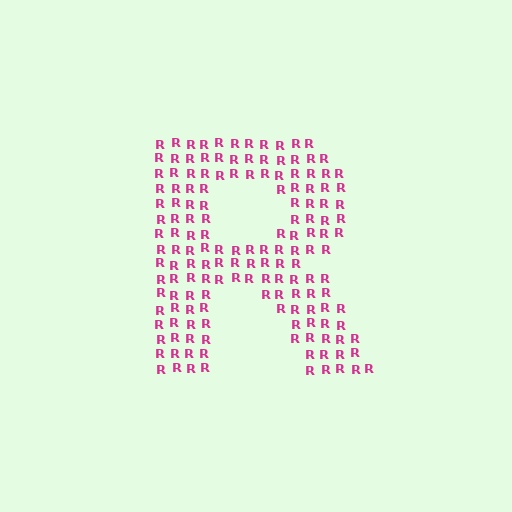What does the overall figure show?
The overall figure shows the letter R.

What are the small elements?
The small elements are letter R's.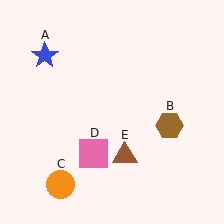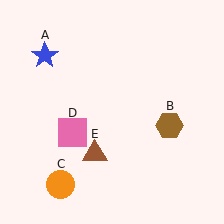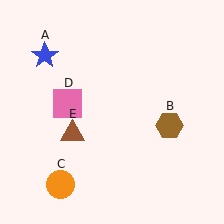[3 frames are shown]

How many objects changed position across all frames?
2 objects changed position: pink square (object D), brown triangle (object E).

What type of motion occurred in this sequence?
The pink square (object D), brown triangle (object E) rotated clockwise around the center of the scene.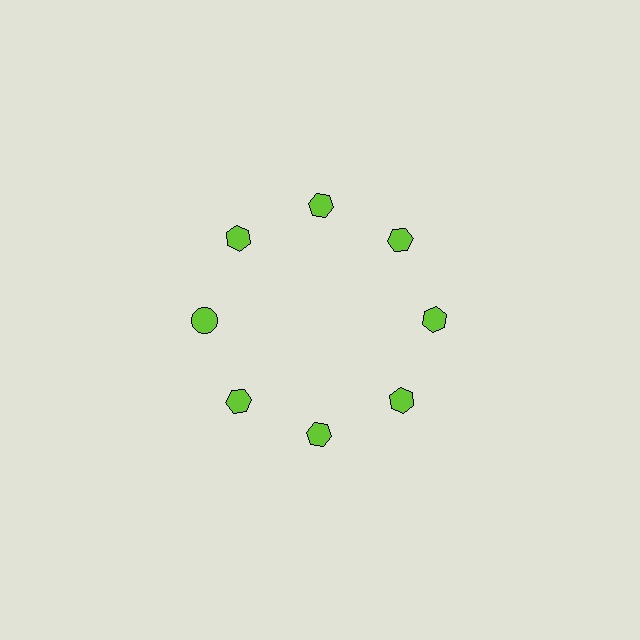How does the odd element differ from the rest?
It has a different shape: circle instead of hexagon.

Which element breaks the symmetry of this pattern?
The lime circle at roughly the 9 o'clock position breaks the symmetry. All other shapes are lime hexagons.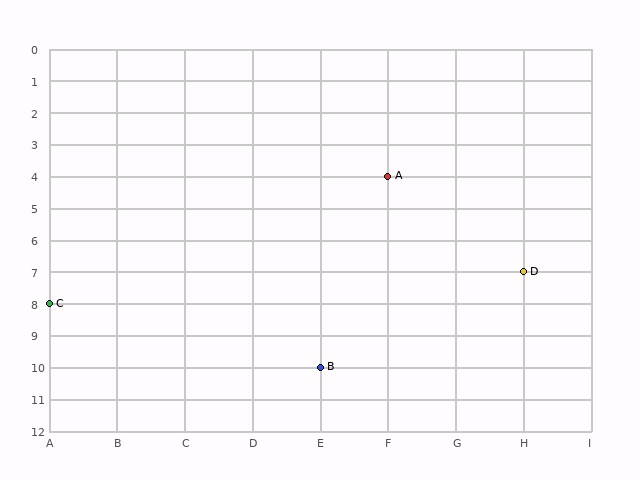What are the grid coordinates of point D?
Point D is at grid coordinates (H, 7).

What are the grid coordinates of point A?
Point A is at grid coordinates (F, 4).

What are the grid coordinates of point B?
Point B is at grid coordinates (E, 10).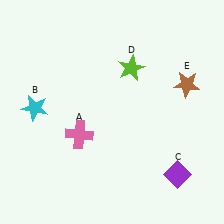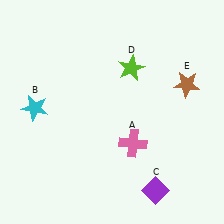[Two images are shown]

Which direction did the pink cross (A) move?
The pink cross (A) moved right.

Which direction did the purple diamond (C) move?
The purple diamond (C) moved left.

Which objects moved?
The objects that moved are: the pink cross (A), the purple diamond (C).